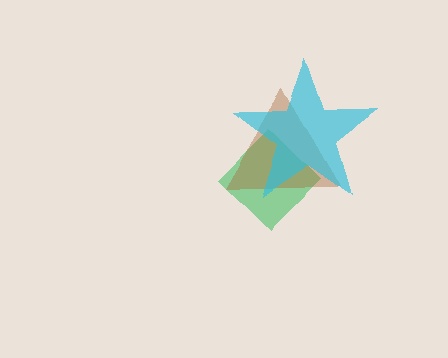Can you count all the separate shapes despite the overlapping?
Yes, there are 3 separate shapes.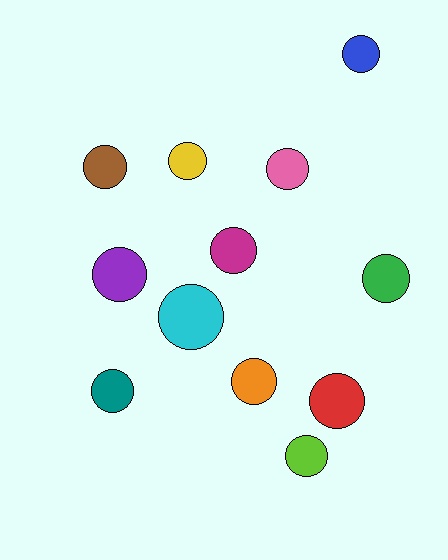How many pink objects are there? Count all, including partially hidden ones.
There is 1 pink object.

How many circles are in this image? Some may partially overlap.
There are 12 circles.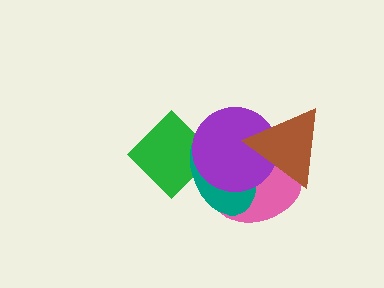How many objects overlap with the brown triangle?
3 objects overlap with the brown triangle.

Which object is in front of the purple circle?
The brown triangle is in front of the purple circle.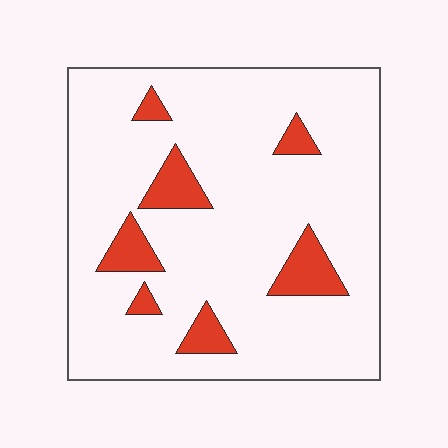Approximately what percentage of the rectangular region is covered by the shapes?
Approximately 10%.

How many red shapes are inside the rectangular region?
7.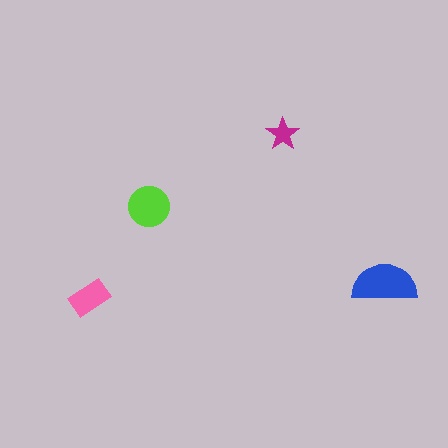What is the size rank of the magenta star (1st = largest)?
4th.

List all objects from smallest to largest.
The magenta star, the pink rectangle, the lime circle, the blue semicircle.